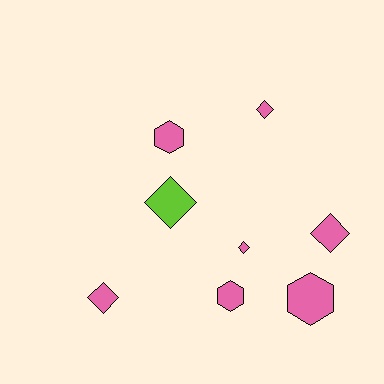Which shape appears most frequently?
Diamond, with 5 objects.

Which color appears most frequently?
Pink, with 7 objects.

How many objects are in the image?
There are 8 objects.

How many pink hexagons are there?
There are 3 pink hexagons.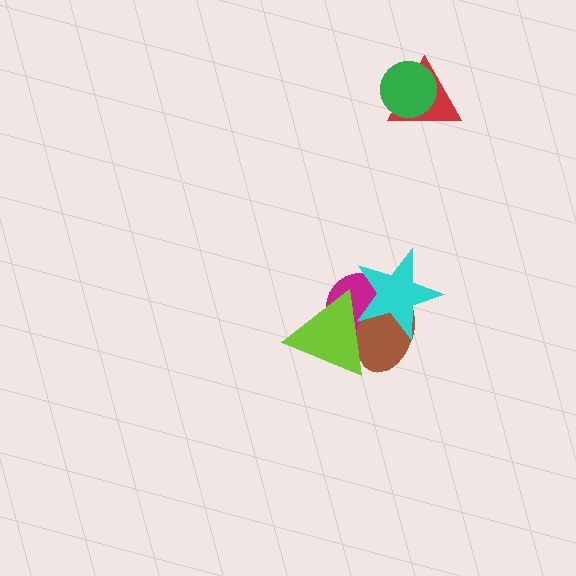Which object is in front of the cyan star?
The lime triangle is in front of the cyan star.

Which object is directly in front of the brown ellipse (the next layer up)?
The cyan star is directly in front of the brown ellipse.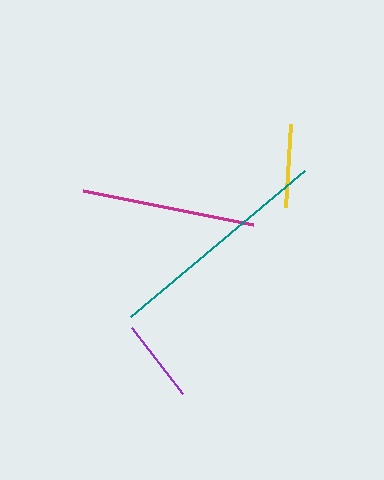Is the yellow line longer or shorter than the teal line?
The teal line is longer than the yellow line.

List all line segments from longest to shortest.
From longest to shortest: teal, magenta, purple, yellow.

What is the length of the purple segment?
The purple segment is approximately 84 pixels long.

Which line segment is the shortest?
The yellow line is the shortest at approximately 83 pixels.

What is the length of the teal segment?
The teal segment is approximately 227 pixels long.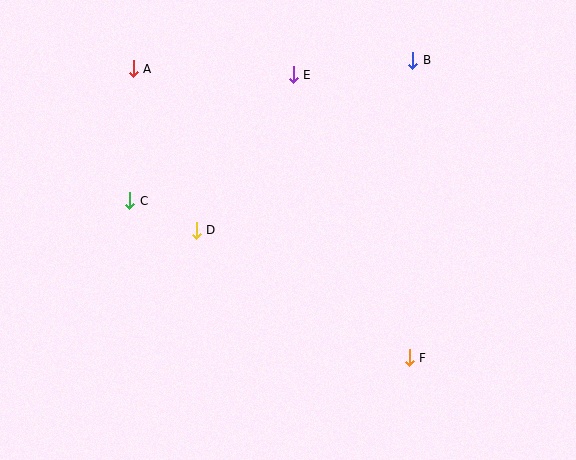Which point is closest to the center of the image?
Point D at (196, 230) is closest to the center.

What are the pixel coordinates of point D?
Point D is at (196, 230).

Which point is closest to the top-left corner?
Point A is closest to the top-left corner.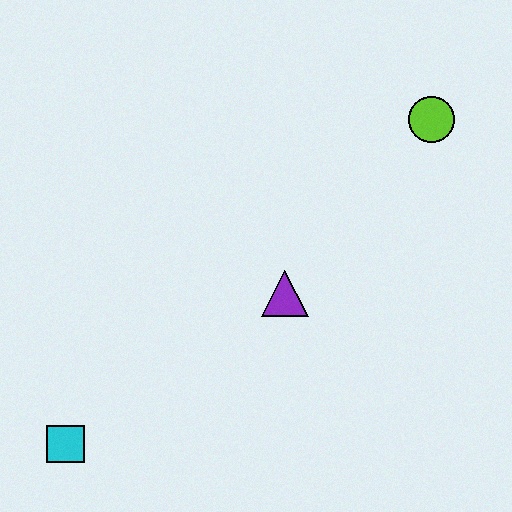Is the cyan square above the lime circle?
No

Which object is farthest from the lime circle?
The cyan square is farthest from the lime circle.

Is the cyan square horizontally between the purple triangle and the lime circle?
No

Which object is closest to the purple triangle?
The lime circle is closest to the purple triangle.